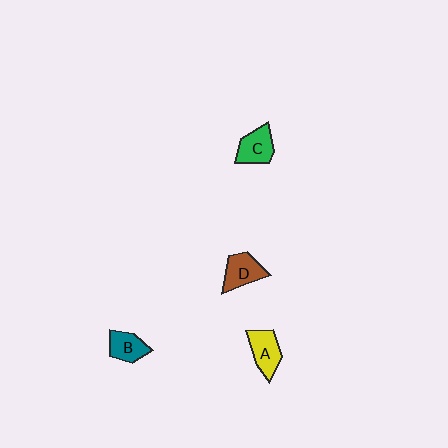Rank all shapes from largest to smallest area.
From largest to smallest: A (yellow), D (brown), C (green), B (teal).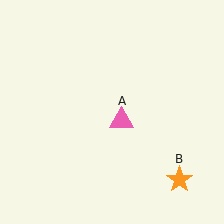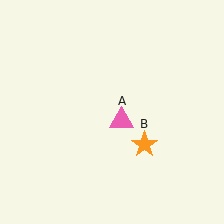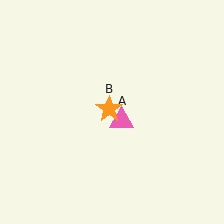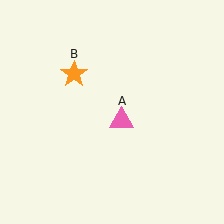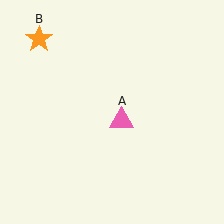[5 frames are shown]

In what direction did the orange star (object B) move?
The orange star (object B) moved up and to the left.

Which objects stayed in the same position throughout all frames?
Pink triangle (object A) remained stationary.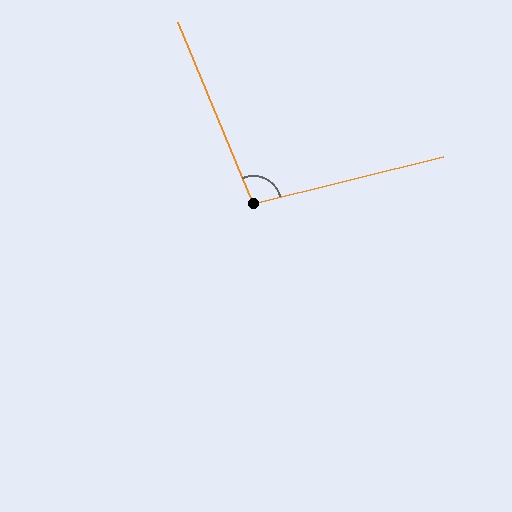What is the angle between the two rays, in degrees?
Approximately 99 degrees.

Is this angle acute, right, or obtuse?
It is obtuse.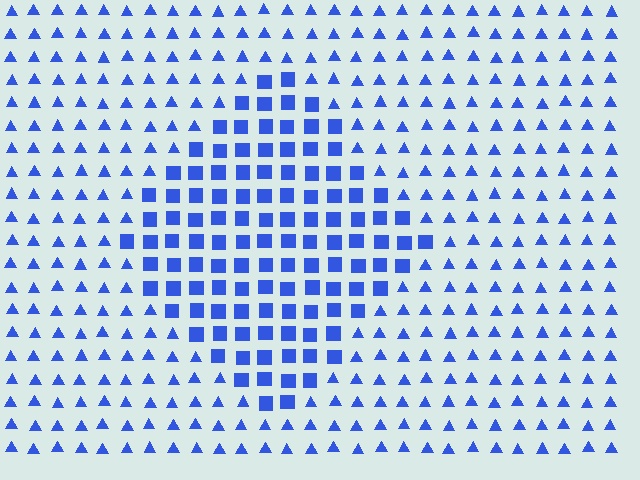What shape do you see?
I see a diamond.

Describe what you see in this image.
The image is filled with small blue elements arranged in a uniform grid. A diamond-shaped region contains squares, while the surrounding area contains triangles. The boundary is defined purely by the change in element shape.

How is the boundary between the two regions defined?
The boundary is defined by a change in element shape: squares inside vs. triangles outside. All elements share the same color and spacing.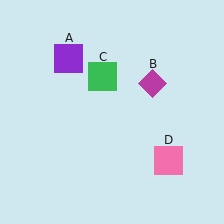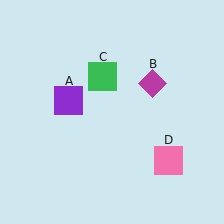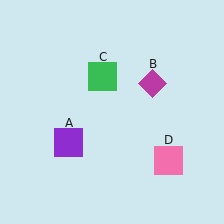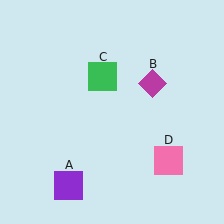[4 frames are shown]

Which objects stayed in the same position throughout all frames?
Magenta diamond (object B) and green square (object C) and pink square (object D) remained stationary.